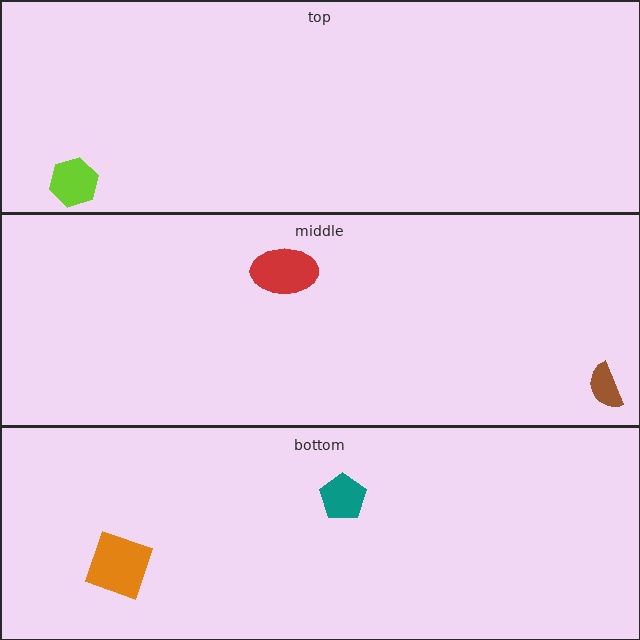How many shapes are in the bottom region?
2.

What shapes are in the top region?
The lime hexagon.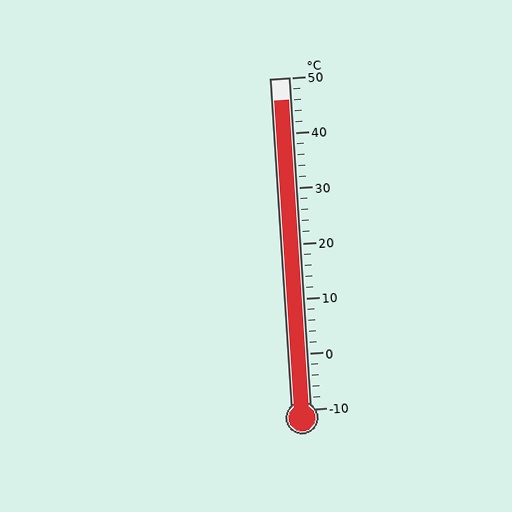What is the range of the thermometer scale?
The thermometer scale ranges from -10°C to 50°C.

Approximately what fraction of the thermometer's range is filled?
The thermometer is filled to approximately 95% of its range.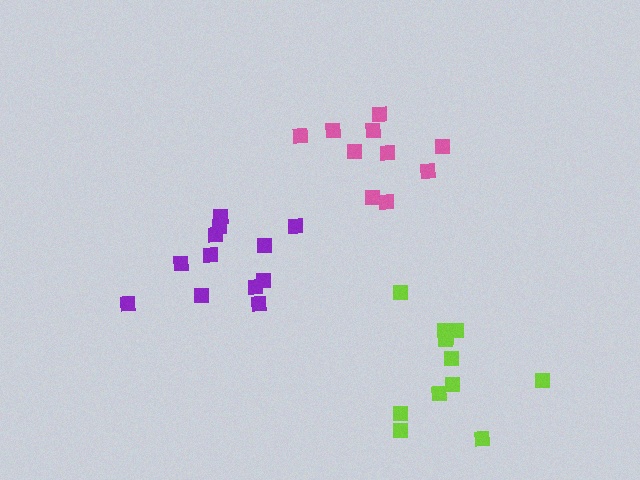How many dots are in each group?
Group 1: 12 dots, Group 2: 10 dots, Group 3: 12 dots (34 total).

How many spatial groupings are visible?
There are 3 spatial groupings.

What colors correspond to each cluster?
The clusters are colored: purple, pink, lime.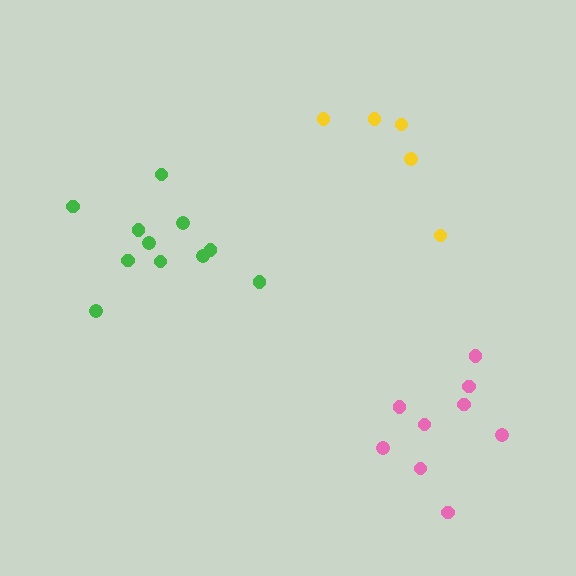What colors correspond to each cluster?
The clusters are colored: pink, yellow, green.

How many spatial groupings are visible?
There are 3 spatial groupings.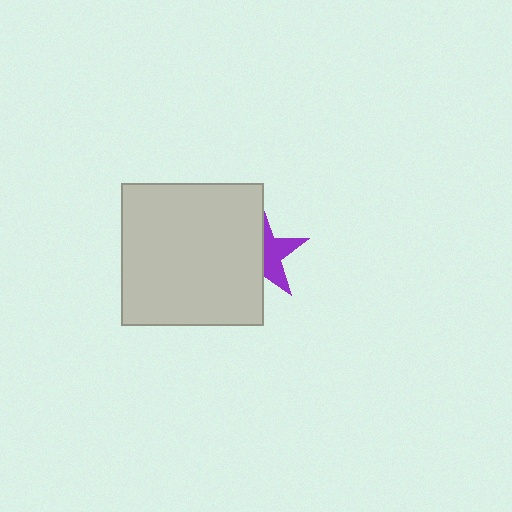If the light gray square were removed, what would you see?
You would see the complete purple star.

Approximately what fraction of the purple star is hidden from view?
Roughly 54% of the purple star is hidden behind the light gray square.